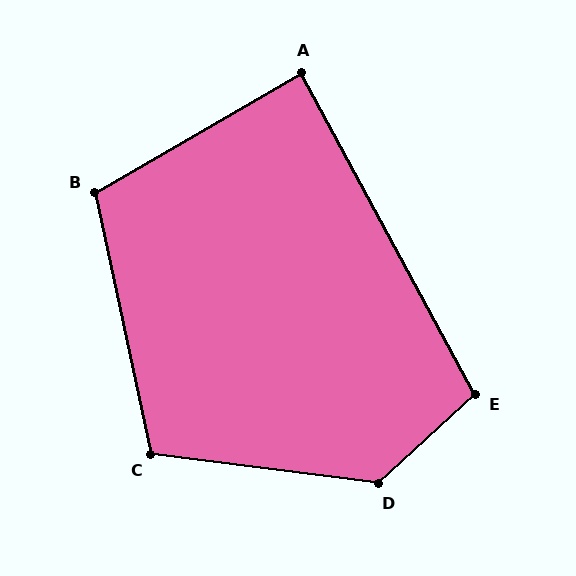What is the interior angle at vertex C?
Approximately 109 degrees (obtuse).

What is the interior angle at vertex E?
Approximately 104 degrees (obtuse).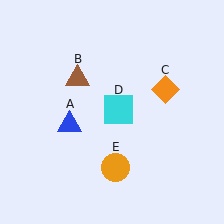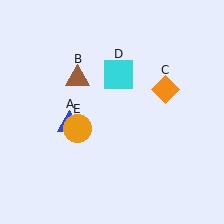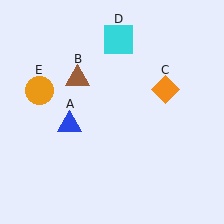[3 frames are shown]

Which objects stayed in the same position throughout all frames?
Blue triangle (object A) and brown triangle (object B) and orange diamond (object C) remained stationary.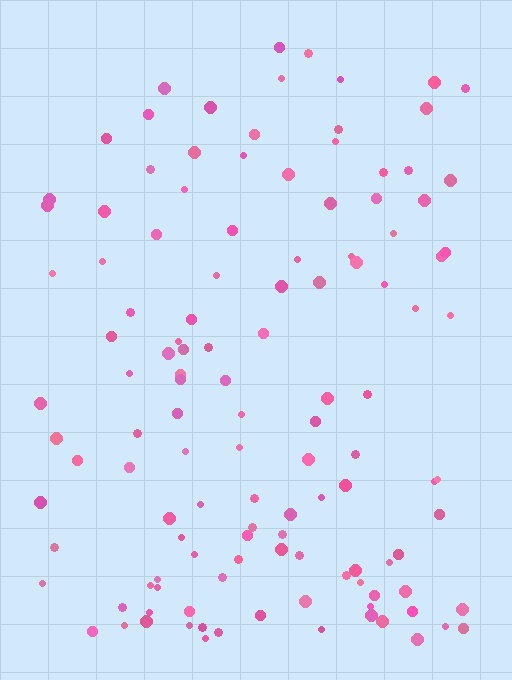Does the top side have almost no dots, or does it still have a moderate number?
Still a moderate number, just noticeably fewer than the bottom.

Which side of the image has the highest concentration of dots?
The bottom.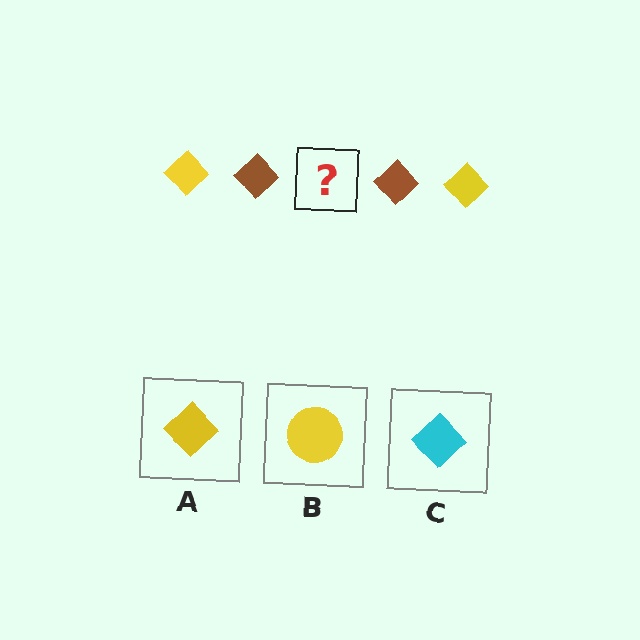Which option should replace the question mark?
Option A.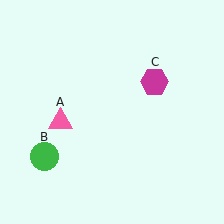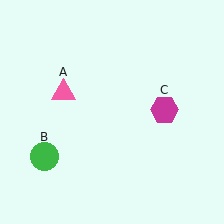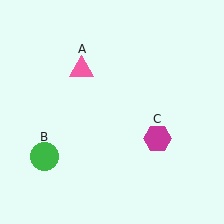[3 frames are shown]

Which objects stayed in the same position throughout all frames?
Green circle (object B) remained stationary.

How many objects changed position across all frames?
2 objects changed position: pink triangle (object A), magenta hexagon (object C).